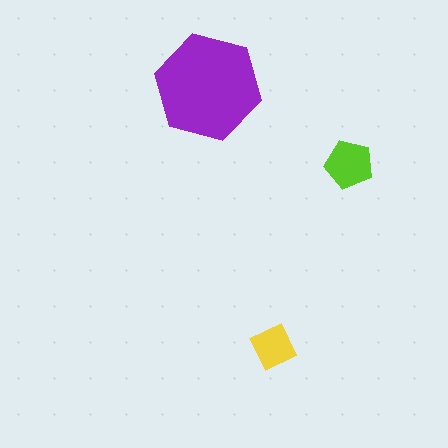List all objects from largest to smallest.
The purple hexagon, the lime pentagon, the yellow square.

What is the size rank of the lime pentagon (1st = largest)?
2nd.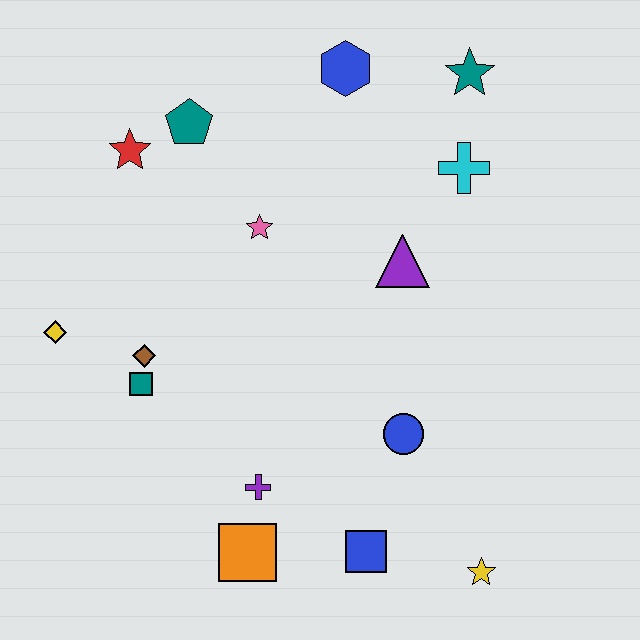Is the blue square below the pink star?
Yes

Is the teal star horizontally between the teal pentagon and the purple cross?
No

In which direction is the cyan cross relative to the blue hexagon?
The cyan cross is to the right of the blue hexagon.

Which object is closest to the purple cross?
The orange square is closest to the purple cross.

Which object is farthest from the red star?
The yellow star is farthest from the red star.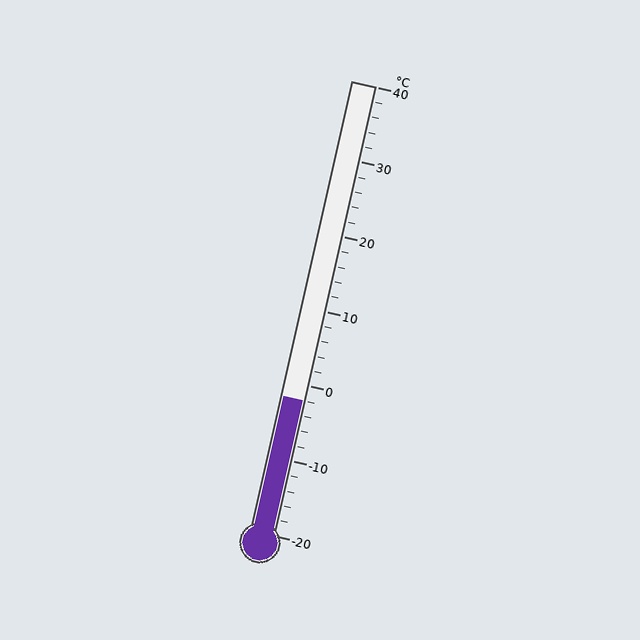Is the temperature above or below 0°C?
The temperature is below 0°C.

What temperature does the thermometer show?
The thermometer shows approximately -2°C.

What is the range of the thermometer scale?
The thermometer scale ranges from -20°C to 40°C.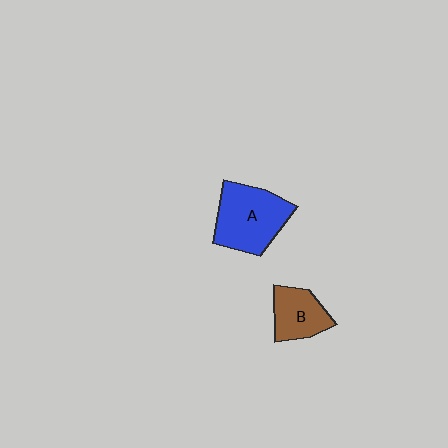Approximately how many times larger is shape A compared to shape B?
Approximately 1.6 times.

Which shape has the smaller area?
Shape B (brown).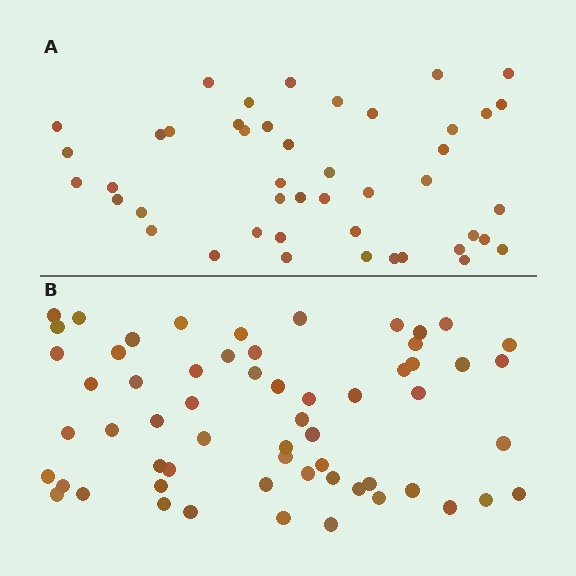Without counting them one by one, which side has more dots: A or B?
Region B (the bottom region) has more dots.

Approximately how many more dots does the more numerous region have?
Region B has approximately 15 more dots than region A.